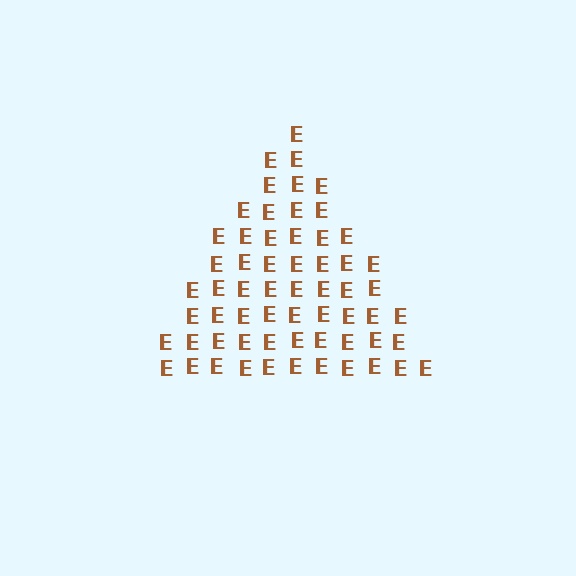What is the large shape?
The large shape is a triangle.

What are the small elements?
The small elements are letter E's.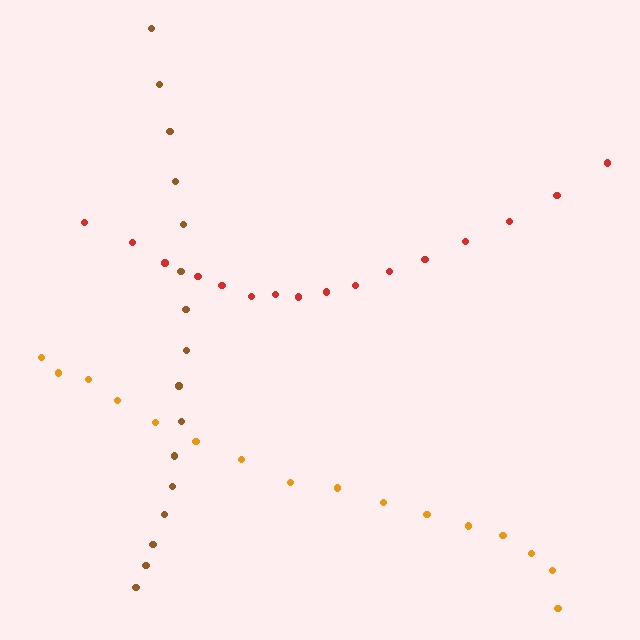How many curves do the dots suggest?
There are 3 distinct paths.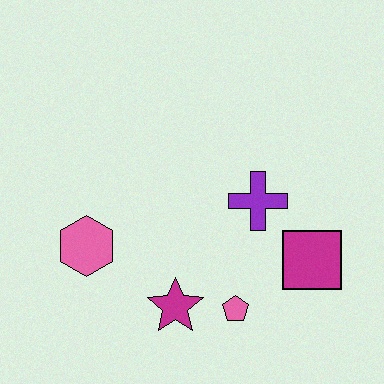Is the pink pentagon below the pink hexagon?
Yes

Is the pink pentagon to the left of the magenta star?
No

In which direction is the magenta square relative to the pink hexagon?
The magenta square is to the right of the pink hexagon.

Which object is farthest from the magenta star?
The magenta square is farthest from the magenta star.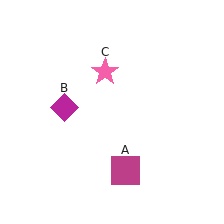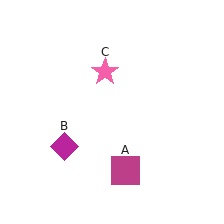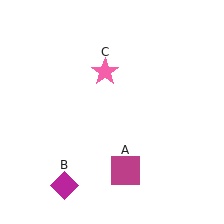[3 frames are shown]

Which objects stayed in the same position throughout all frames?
Magenta square (object A) and pink star (object C) remained stationary.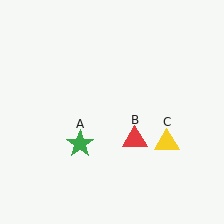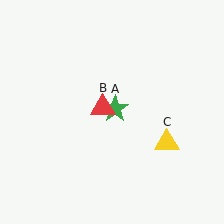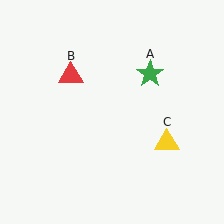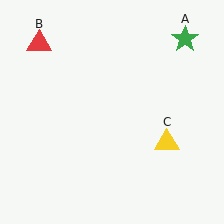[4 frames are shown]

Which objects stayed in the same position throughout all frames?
Yellow triangle (object C) remained stationary.